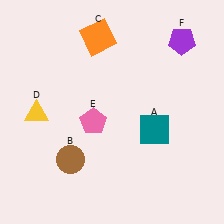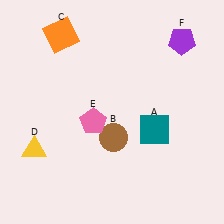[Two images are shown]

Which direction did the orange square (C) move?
The orange square (C) moved left.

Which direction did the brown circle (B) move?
The brown circle (B) moved right.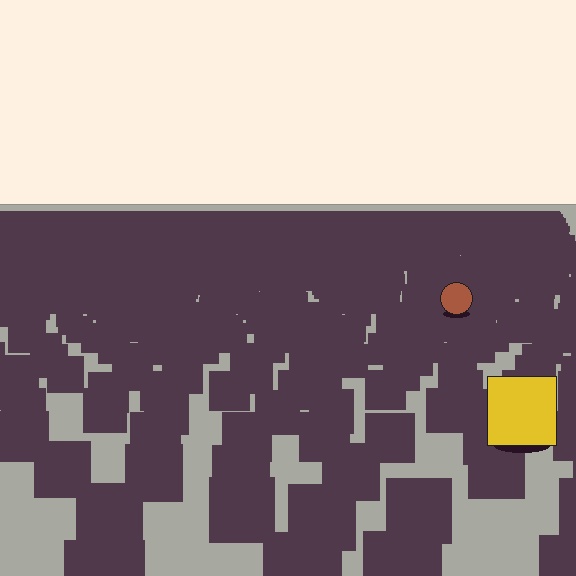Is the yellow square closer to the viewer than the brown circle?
Yes. The yellow square is closer — you can tell from the texture gradient: the ground texture is coarser near it.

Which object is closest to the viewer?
The yellow square is closest. The texture marks near it are larger and more spread out.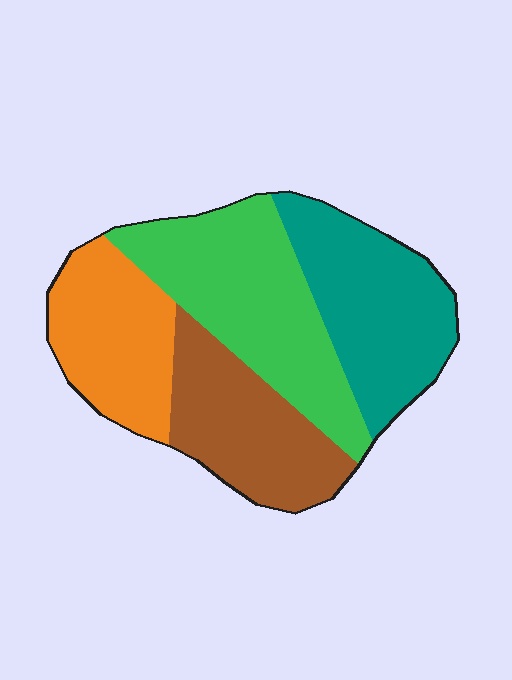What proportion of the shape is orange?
Orange takes up about one fifth (1/5) of the shape.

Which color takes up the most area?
Green, at roughly 30%.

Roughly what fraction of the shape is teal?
Teal covers 26% of the shape.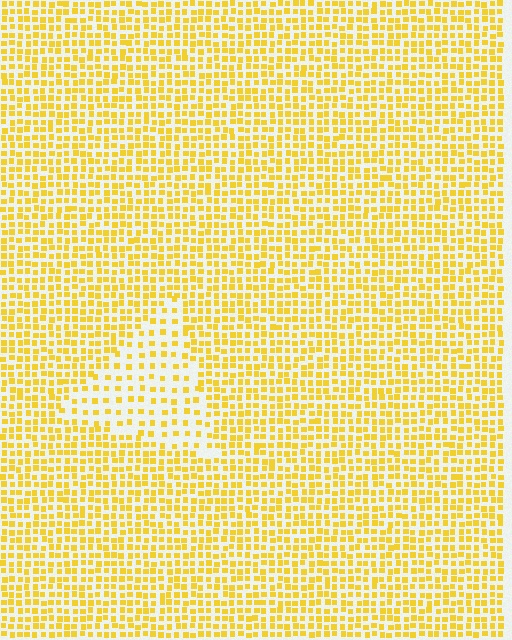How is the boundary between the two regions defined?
The boundary is defined by a change in element density (approximately 2.0x ratio). All elements are the same color, size, and shape.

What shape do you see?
I see a triangle.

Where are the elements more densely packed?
The elements are more densely packed outside the triangle boundary.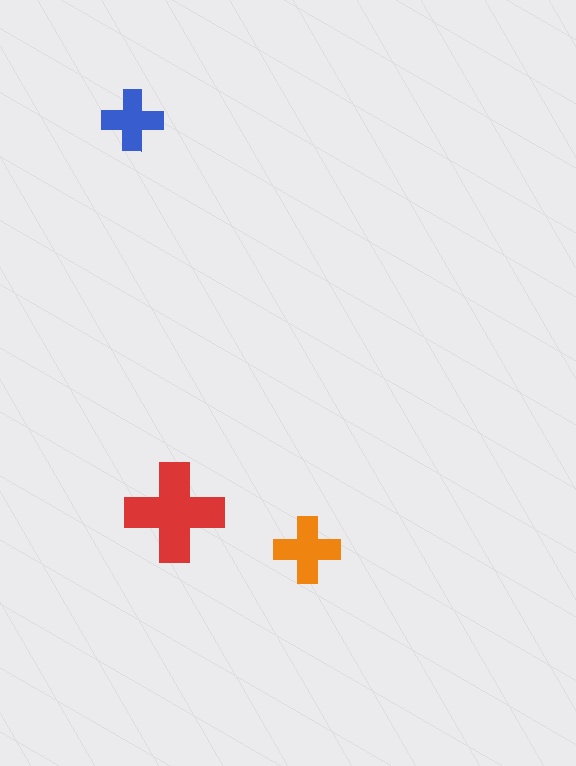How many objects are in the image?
There are 3 objects in the image.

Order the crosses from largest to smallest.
the red one, the orange one, the blue one.